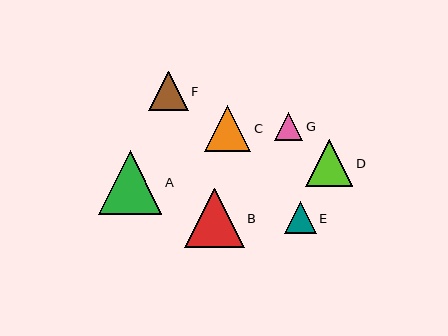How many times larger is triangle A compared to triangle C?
Triangle A is approximately 1.4 times the size of triangle C.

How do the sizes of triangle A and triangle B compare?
Triangle A and triangle B are approximately the same size.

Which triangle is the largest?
Triangle A is the largest with a size of approximately 64 pixels.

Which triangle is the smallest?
Triangle G is the smallest with a size of approximately 28 pixels.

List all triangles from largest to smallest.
From largest to smallest: A, B, D, C, F, E, G.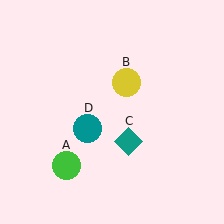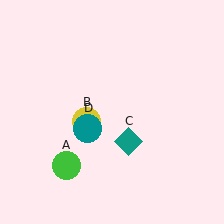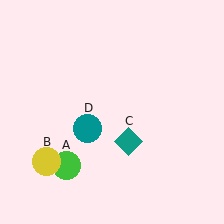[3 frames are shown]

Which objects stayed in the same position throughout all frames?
Green circle (object A) and teal diamond (object C) and teal circle (object D) remained stationary.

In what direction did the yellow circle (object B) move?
The yellow circle (object B) moved down and to the left.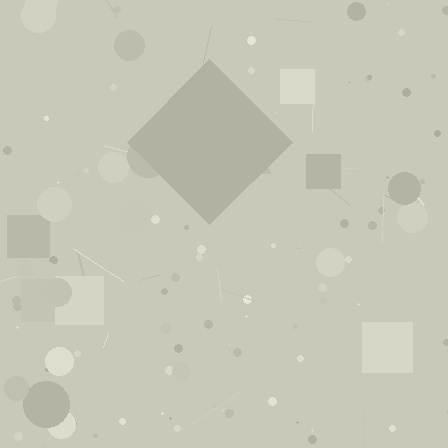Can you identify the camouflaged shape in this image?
The camouflaged shape is a diamond.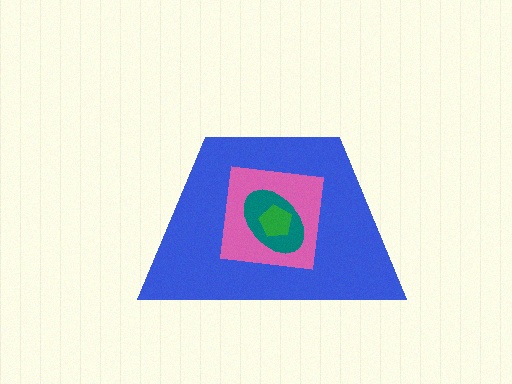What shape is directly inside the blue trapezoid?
The pink square.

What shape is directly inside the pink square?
The teal ellipse.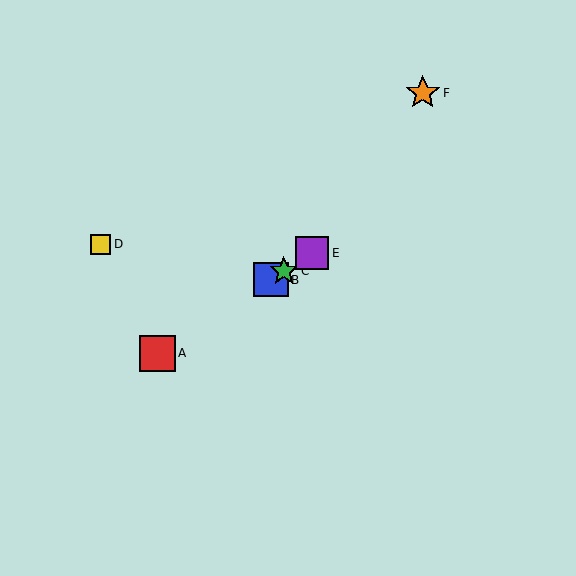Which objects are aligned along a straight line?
Objects A, B, C, E are aligned along a straight line.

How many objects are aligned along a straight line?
4 objects (A, B, C, E) are aligned along a straight line.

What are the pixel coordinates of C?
Object C is at (284, 271).